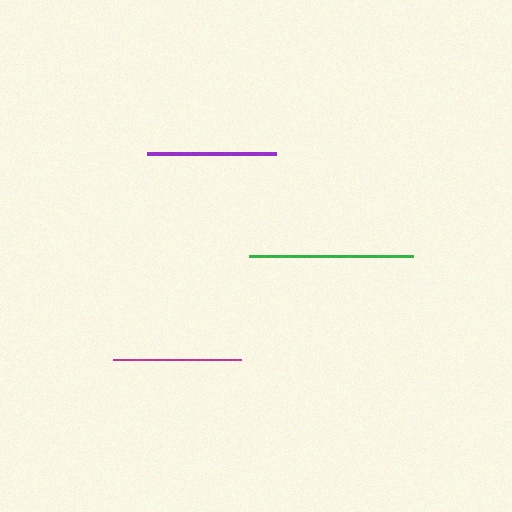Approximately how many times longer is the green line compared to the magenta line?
The green line is approximately 1.3 times the length of the magenta line.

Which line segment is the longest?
The green line is the longest at approximately 164 pixels.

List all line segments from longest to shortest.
From longest to shortest: green, purple, magenta.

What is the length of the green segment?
The green segment is approximately 164 pixels long.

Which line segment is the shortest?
The magenta line is the shortest at approximately 128 pixels.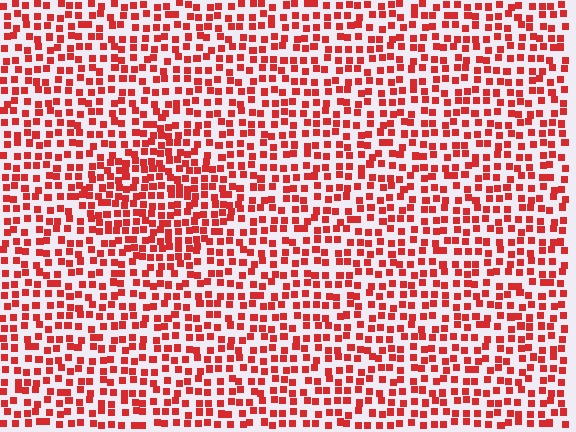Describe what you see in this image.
The image contains small red elements arranged at two different densities. A diamond-shaped region is visible where the elements are more densely packed than the surrounding area.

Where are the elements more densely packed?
The elements are more densely packed inside the diamond boundary.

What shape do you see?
I see a diamond.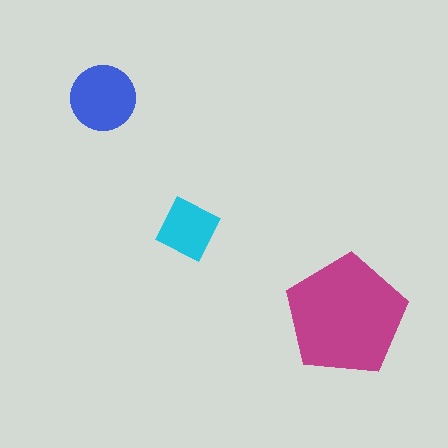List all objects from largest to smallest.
The magenta pentagon, the blue circle, the cyan diamond.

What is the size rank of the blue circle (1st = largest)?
2nd.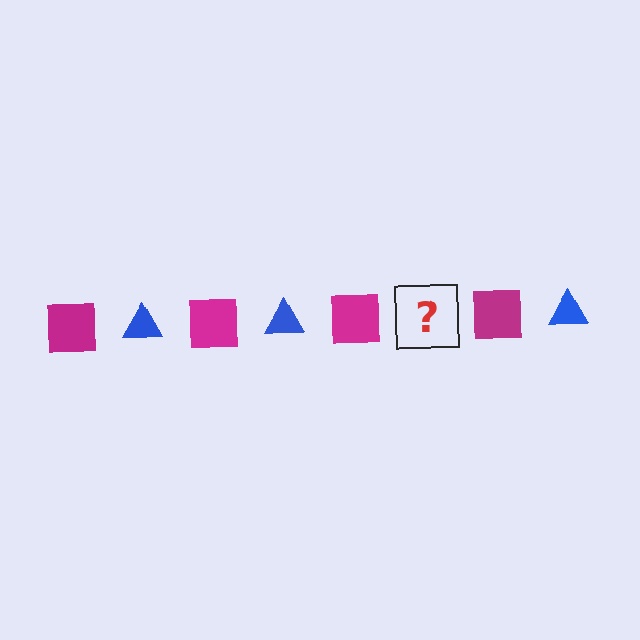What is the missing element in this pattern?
The missing element is a blue triangle.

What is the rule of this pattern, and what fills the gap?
The rule is that the pattern alternates between magenta square and blue triangle. The gap should be filled with a blue triangle.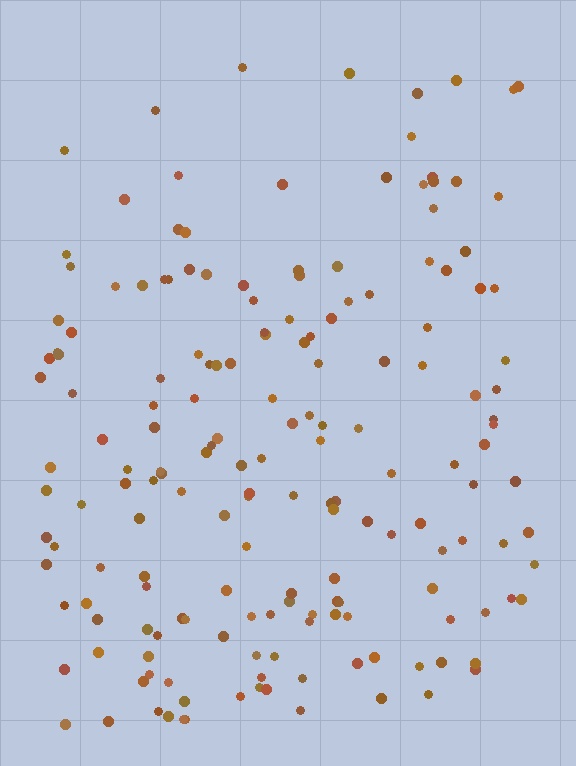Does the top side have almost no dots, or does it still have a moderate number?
Still a moderate number, just noticeably fewer than the bottom.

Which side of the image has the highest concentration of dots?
The bottom.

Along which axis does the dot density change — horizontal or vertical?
Vertical.